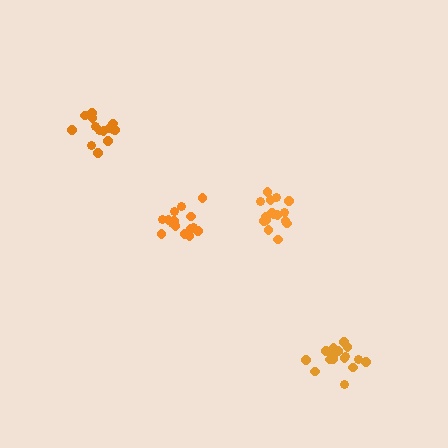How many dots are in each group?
Group 1: 16 dots, Group 2: 16 dots, Group 3: 15 dots, Group 4: 14 dots (61 total).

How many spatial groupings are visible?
There are 4 spatial groupings.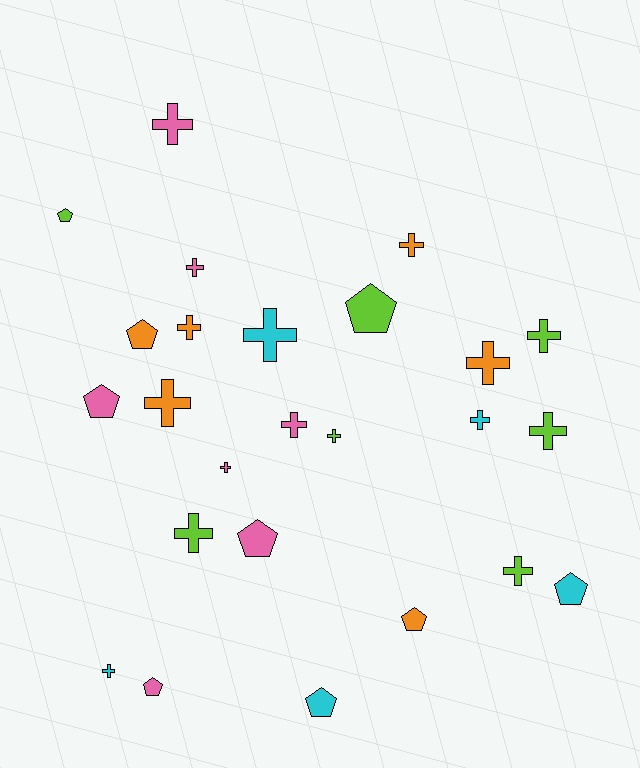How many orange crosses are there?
There are 4 orange crosses.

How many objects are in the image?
There are 25 objects.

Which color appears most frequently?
Lime, with 7 objects.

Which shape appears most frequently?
Cross, with 16 objects.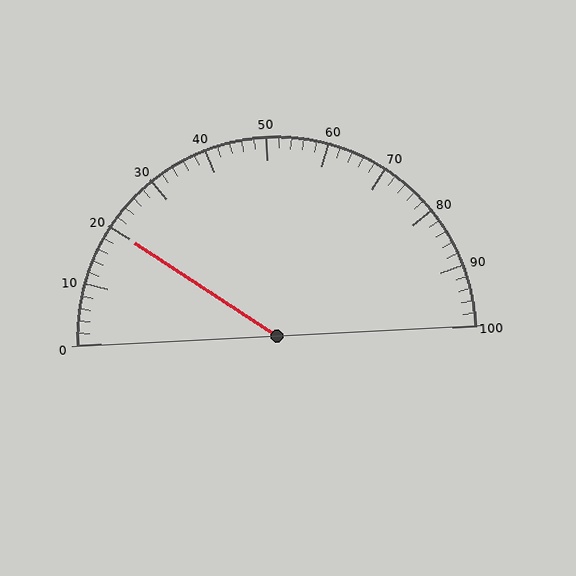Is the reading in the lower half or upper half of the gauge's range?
The reading is in the lower half of the range (0 to 100).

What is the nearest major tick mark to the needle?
The nearest major tick mark is 20.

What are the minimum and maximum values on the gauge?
The gauge ranges from 0 to 100.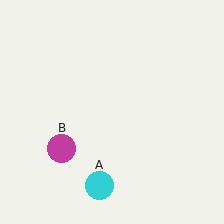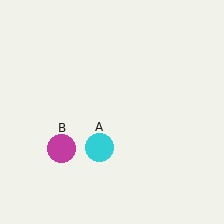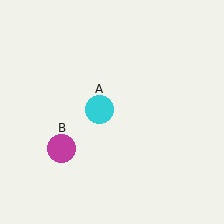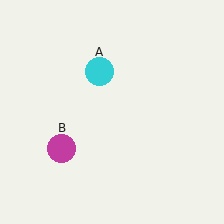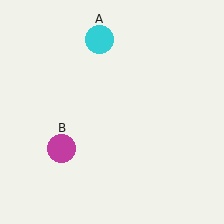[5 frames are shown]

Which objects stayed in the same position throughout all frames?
Magenta circle (object B) remained stationary.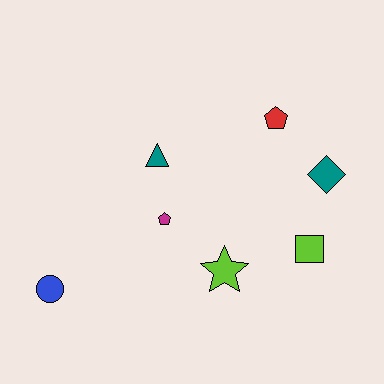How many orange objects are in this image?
There are no orange objects.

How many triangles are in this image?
There is 1 triangle.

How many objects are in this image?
There are 7 objects.